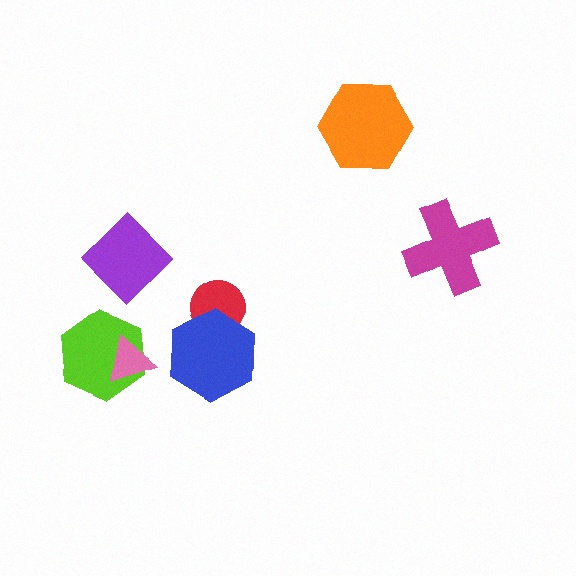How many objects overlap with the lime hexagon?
1 object overlaps with the lime hexagon.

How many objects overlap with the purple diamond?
0 objects overlap with the purple diamond.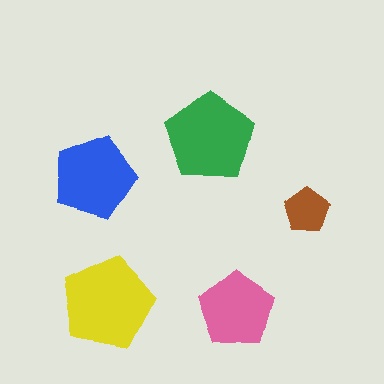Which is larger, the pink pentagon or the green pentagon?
The green one.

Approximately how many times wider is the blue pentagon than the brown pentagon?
About 2 times wider.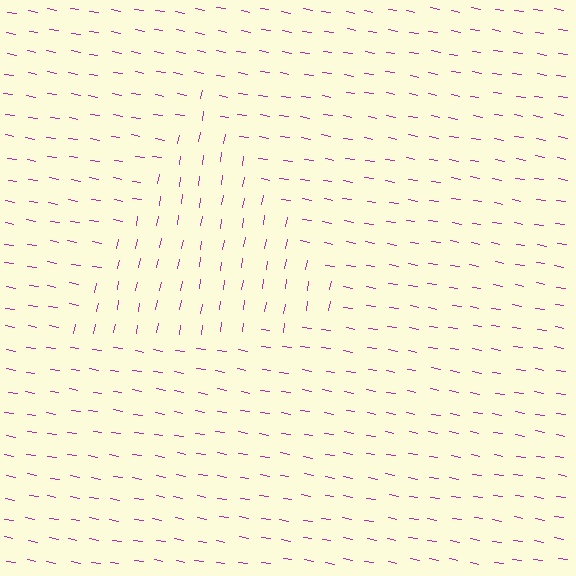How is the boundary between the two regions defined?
The boundary is defined purely by a change in line orientation (approximately 89 degrees difference). All lines are the same color and thickness.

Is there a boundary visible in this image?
Yes, there is a texture boundary formed by a change in line orientation.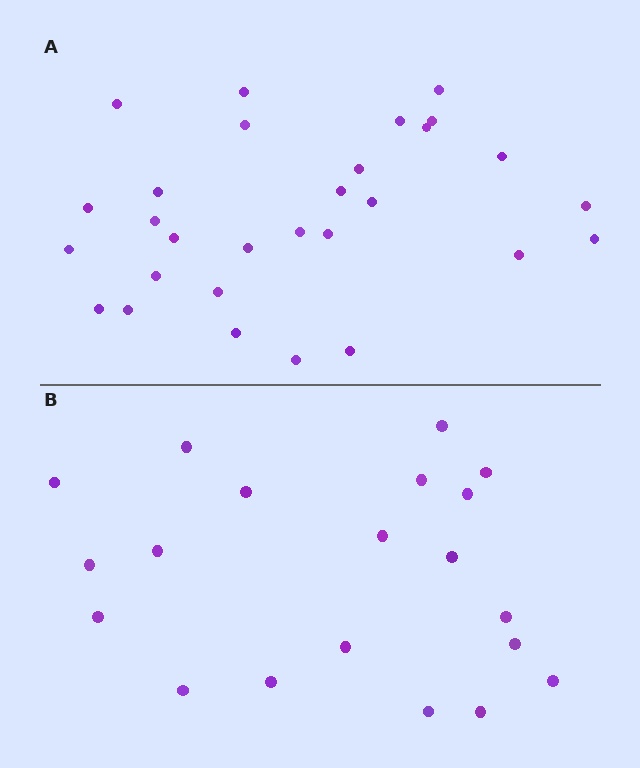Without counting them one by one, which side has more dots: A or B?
Region A (the top region) has more dots.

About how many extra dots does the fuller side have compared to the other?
Region A has roughly 8 or so more dots than region B.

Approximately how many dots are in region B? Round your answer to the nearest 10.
About 20 dots.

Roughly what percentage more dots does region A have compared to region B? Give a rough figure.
About 45% more.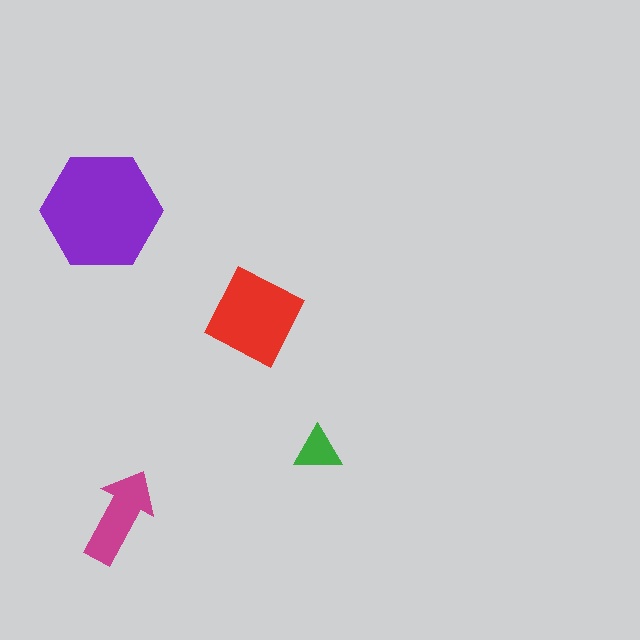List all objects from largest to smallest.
The purple hexagon, the red square, the magenta arrow, the green triangle.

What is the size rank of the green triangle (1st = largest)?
4th.